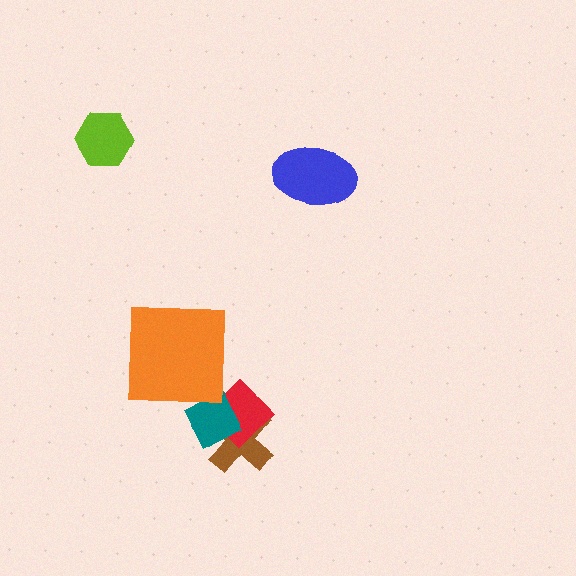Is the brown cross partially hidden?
Yes, it is partially covered by another shape.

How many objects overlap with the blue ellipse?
0 objects overlap with the blue ellipse.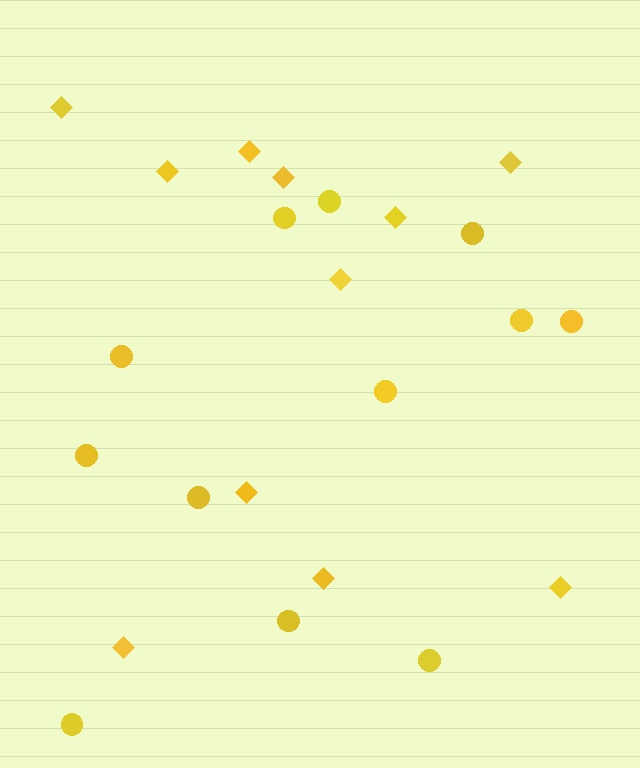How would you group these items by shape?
There are 2 groups: one group of diamonds (11) and one group of circles (12).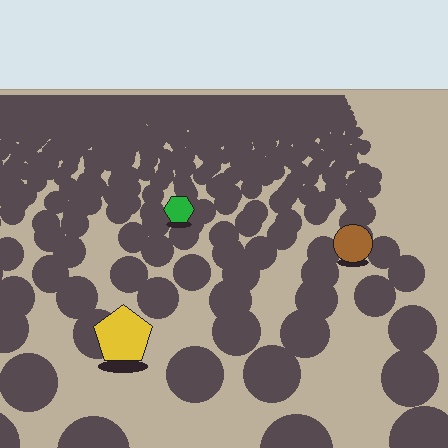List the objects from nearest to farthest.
From nearest to farthest: the yellow pentagon, the brown circle, the green hexagon.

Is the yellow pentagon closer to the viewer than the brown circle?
Yes. The yellow pentagon is closer — you can tell from the texture gradient: the ground texture is coarser near it.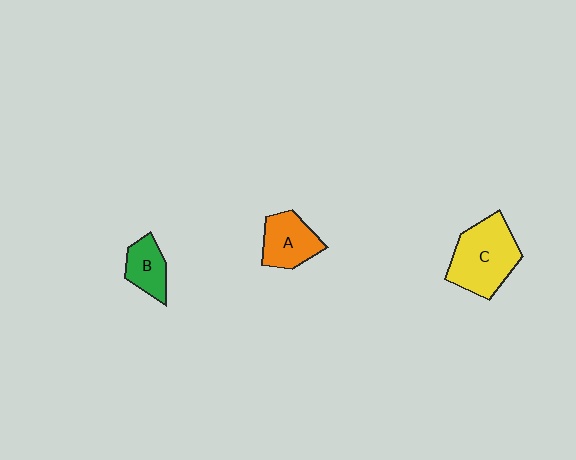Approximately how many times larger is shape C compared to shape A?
Approximately 1.6 times.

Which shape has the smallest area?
Shape B (green).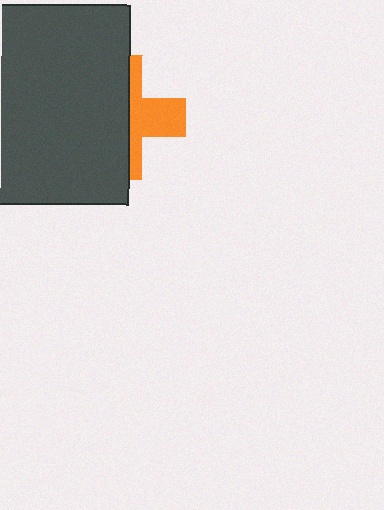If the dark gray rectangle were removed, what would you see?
You would see the complete orange cross.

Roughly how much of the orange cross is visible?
A small part of it is visible (roughly 39%).